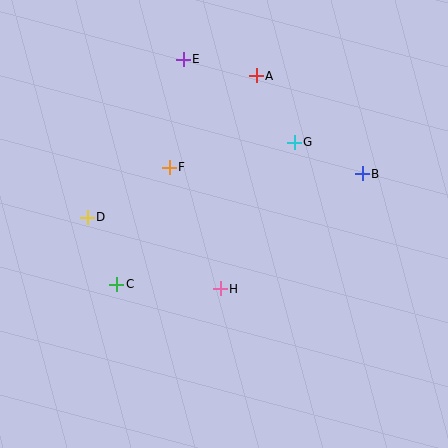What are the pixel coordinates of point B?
Point B is at (362, 174).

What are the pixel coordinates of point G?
Point G is at (294, 142).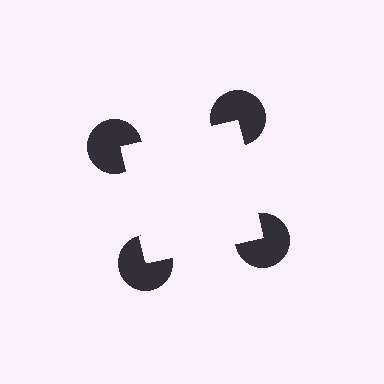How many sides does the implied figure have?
4 sides.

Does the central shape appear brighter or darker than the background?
It typically appears slightly brighter than the background, even though no actual brightness change is drawn.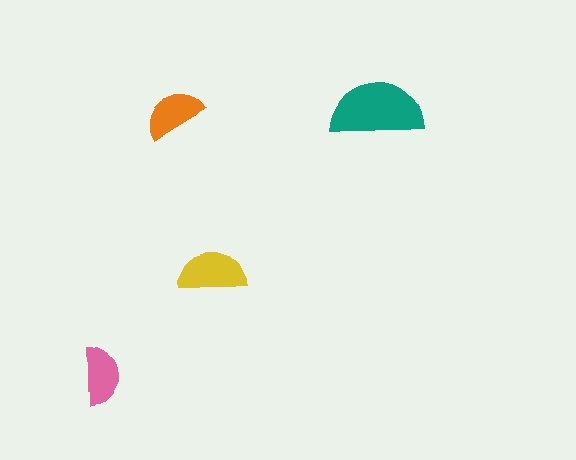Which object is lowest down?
The pink semicircle is bottommost.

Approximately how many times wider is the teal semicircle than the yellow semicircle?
About 1.5 times wider.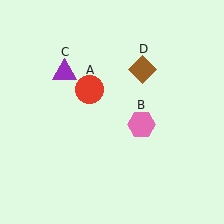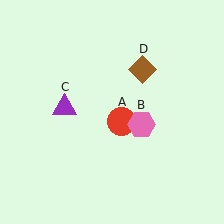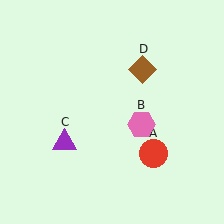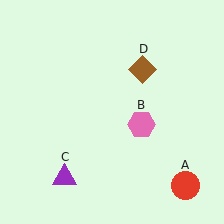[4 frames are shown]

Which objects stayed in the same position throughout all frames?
Pink hexagon (object B) and brown diamond (object D) remained stationary.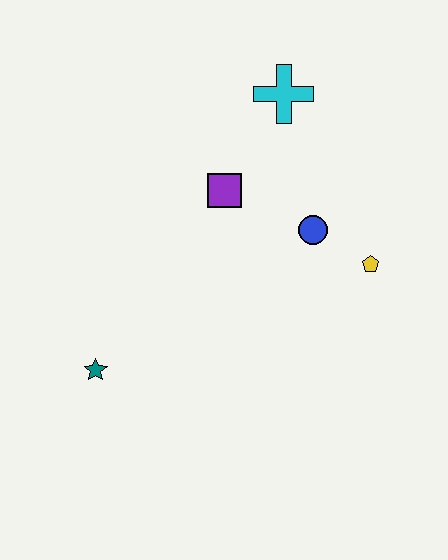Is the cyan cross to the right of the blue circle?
No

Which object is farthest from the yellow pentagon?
The teal star is farthest from the yellow pentagon.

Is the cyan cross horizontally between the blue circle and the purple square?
Yes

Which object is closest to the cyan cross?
The purple square is closest to the cyan cross.